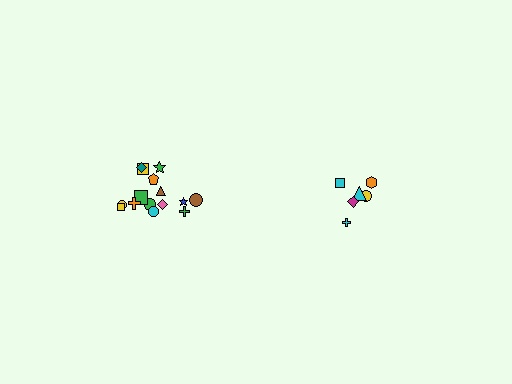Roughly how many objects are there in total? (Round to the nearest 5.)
Roughly 20 objects in total.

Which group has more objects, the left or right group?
The left group.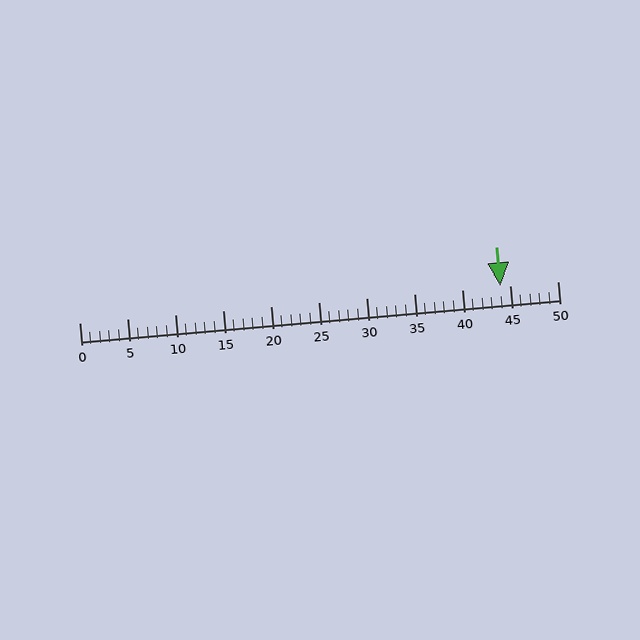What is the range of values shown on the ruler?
The ruler shows values from 0 to 50.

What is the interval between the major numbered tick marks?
The major tick marks are spaced 5 units apart.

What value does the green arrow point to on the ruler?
The green arrow points to approximately 44.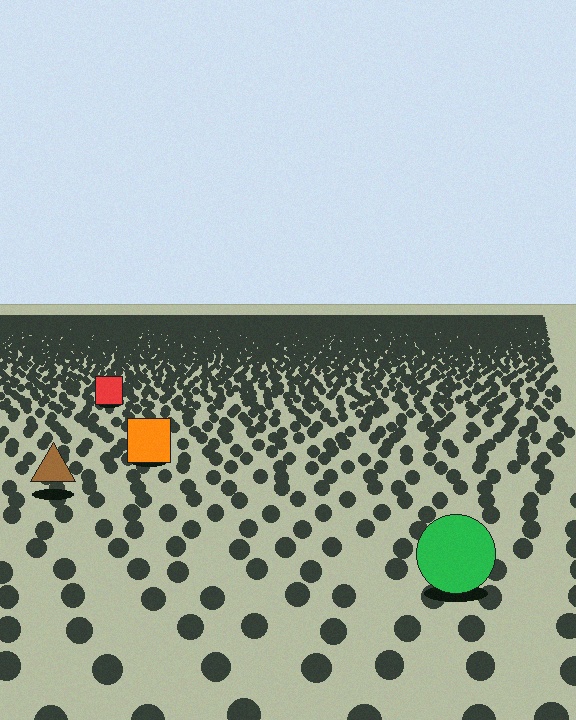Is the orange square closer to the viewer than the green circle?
No. The green circle is closer — you can tell from the texture gradient: the ground texture is coarser near it.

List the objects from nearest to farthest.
From nearest to farthest: the green circle, the brown triangle, the orange square, the red square.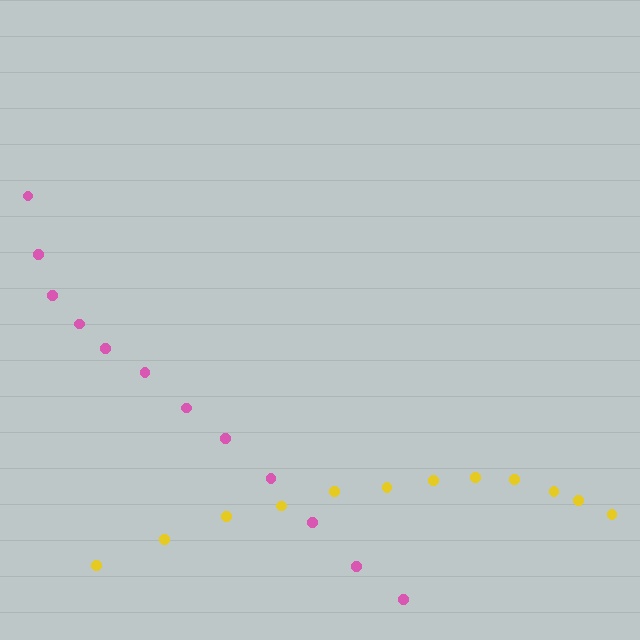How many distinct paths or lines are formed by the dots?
There are 2 distinct paths.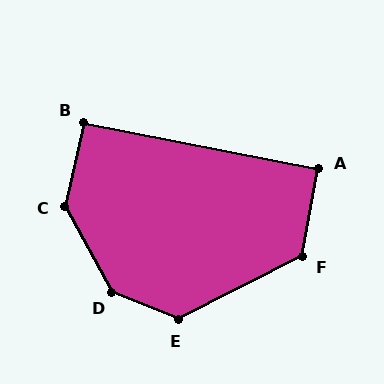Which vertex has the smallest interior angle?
A, at approximately 91 degrees.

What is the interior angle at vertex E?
Approximately 131 degrees (obtuse).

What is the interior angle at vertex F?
Approximately 127 degrees (obtuse).